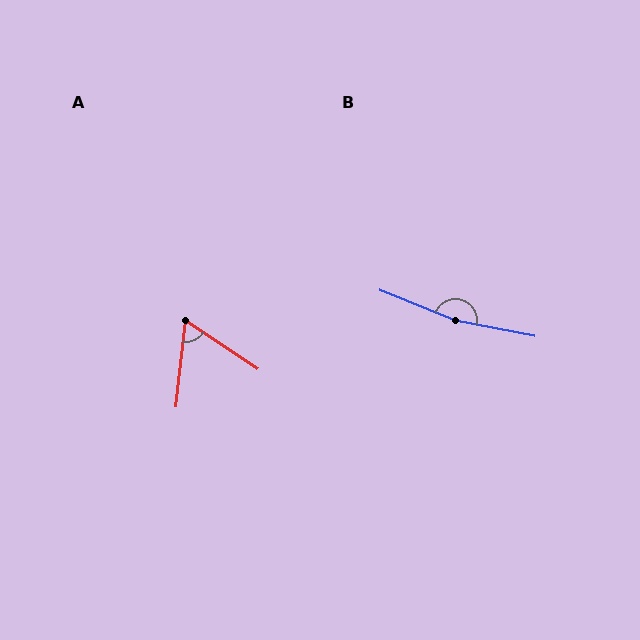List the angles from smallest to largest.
A (63°), B (169°).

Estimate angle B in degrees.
Approximately 169 degrees.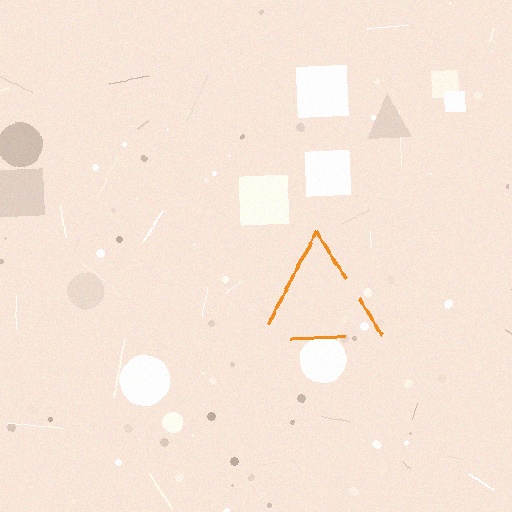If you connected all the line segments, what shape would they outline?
They would outline a triangle.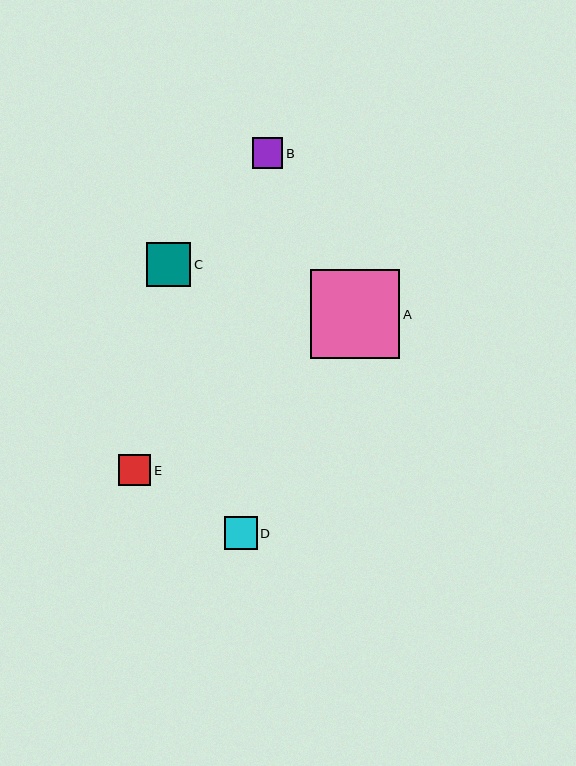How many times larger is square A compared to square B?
Square A is approximately 2.9 times the size of square B.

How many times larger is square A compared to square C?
Square A is approximately 2.0 times the size of square C.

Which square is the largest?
Square A is the largest with a size of approximately 89 pixels.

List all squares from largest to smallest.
From largest to smallest: A, C, D, E, B.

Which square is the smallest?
Square B is the smallest with a size of approximately 31 pixels.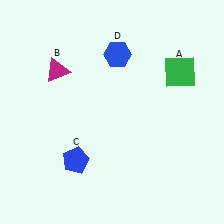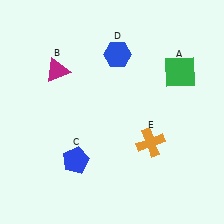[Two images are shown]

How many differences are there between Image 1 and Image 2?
There is 1 difference between the two images.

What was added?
An orange cross (E) was added in Image 2.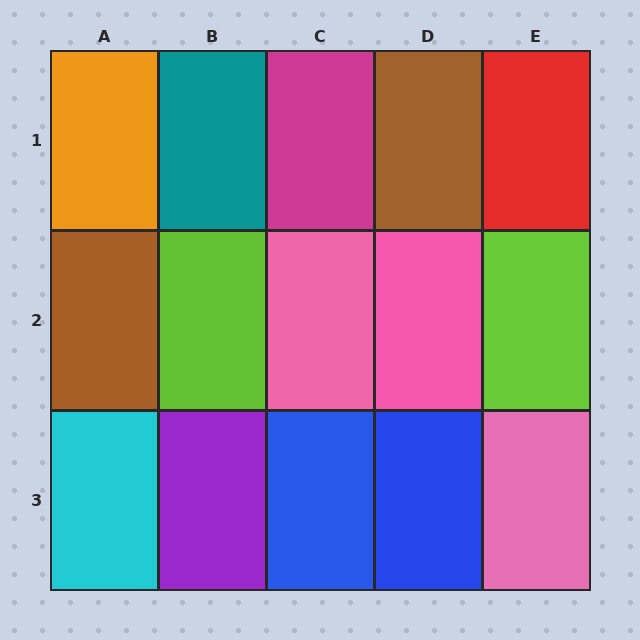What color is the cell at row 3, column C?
Blue.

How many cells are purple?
1 cell is purple.